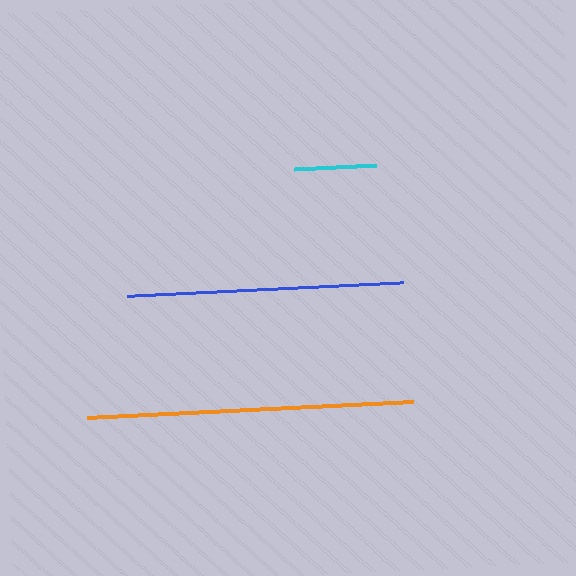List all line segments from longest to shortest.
From longest to shortest: orange, blue, cyan.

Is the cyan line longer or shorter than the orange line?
The orange line is longer than the cyan line.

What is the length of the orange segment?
The orange segment is approximately 326 pixels long.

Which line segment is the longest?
The orange line is the longest at approximately 326 pixels.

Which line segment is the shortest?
The cyan line is the shortest at approximately 82 pixels.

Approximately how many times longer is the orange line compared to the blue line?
The orange line is approximately 1.2 times the length of the blue line.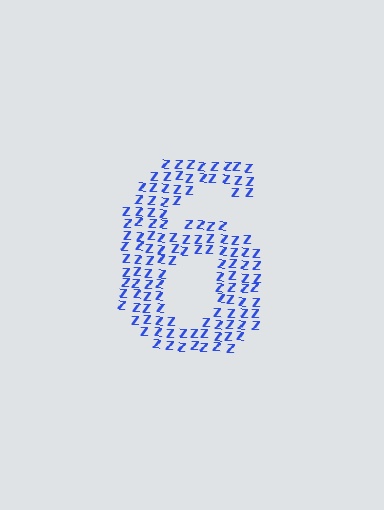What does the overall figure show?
The overall figure shows the digit 6.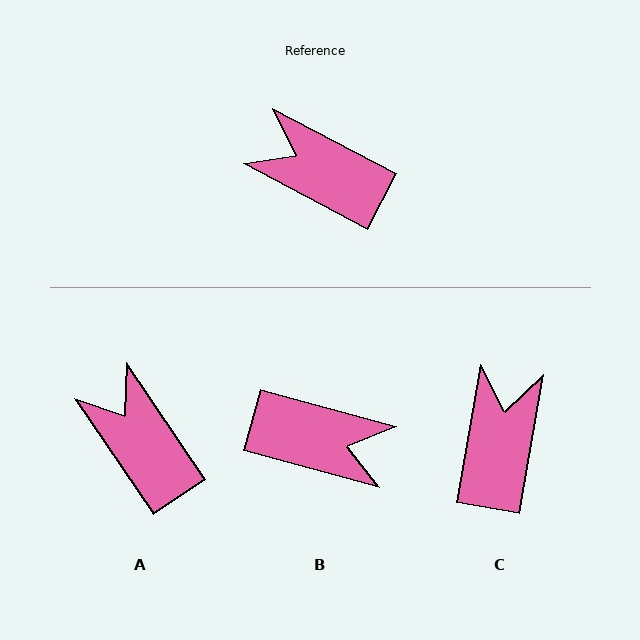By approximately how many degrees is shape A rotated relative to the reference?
Approximately 28 degrees clockwise.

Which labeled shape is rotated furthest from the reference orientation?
B, about 167 degrees away.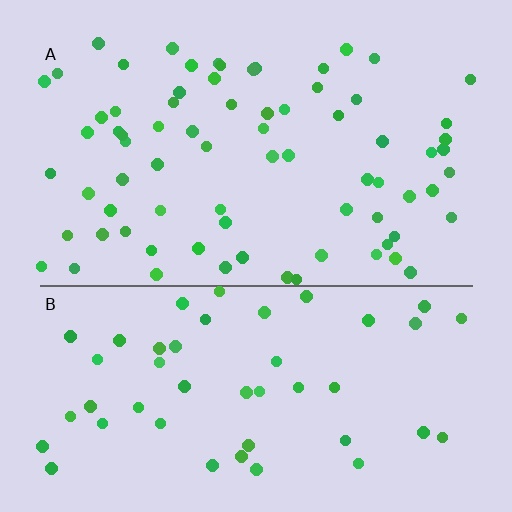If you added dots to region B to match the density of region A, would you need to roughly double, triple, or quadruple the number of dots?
Approximately double.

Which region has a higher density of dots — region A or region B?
A (the top).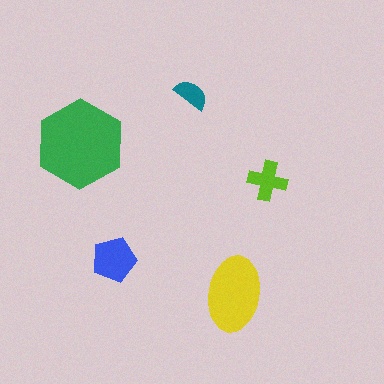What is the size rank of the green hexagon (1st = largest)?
1st.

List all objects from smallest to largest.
The teal semicircle, the lime cross, the blue pentagon, the yellow ellipse, the green hexagon.